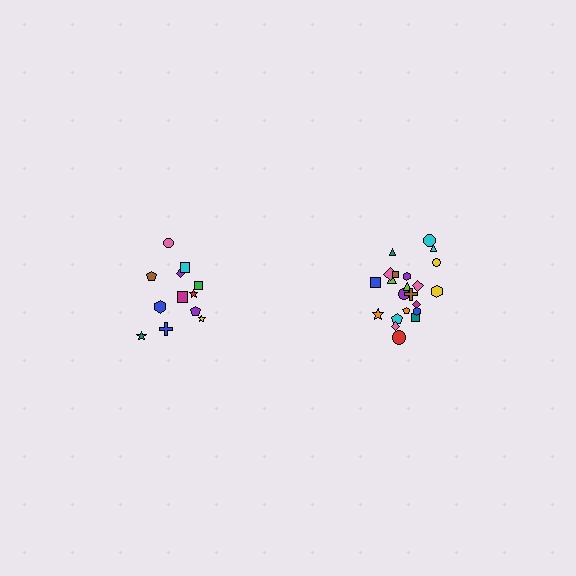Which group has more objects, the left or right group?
The right group.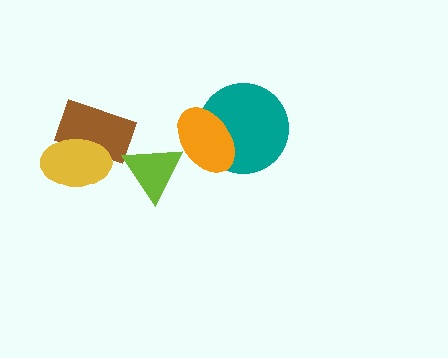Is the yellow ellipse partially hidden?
No, no other shape covers it.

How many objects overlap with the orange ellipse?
2 objects overlap with the orange ellipse.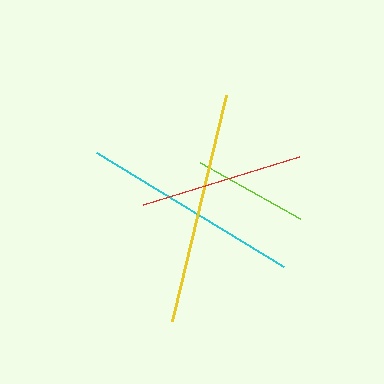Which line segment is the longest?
The yellow line is the longest at approximately 233 pixels.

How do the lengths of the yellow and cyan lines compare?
The yellow and cyan lines are approximately the same length.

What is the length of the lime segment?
The lime segment is approximately 115 pixels long.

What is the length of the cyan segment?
The cyan segment is approximately 219 pixels long.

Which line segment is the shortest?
The lime line is the shortest at approximately 115 pixels.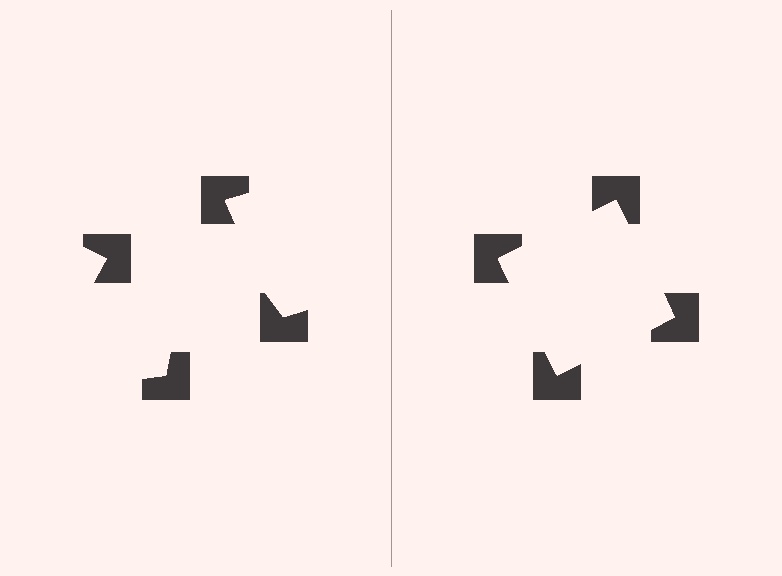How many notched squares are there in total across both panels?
8 — 4 on each side.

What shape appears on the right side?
An illusory square.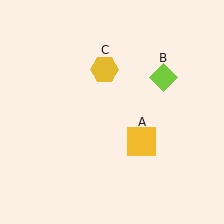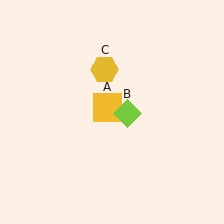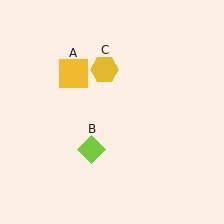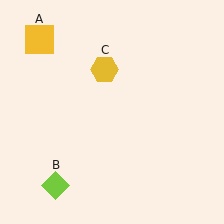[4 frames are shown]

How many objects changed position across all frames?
2 objects changed position: yellow square (object A), lime diamond (object B).